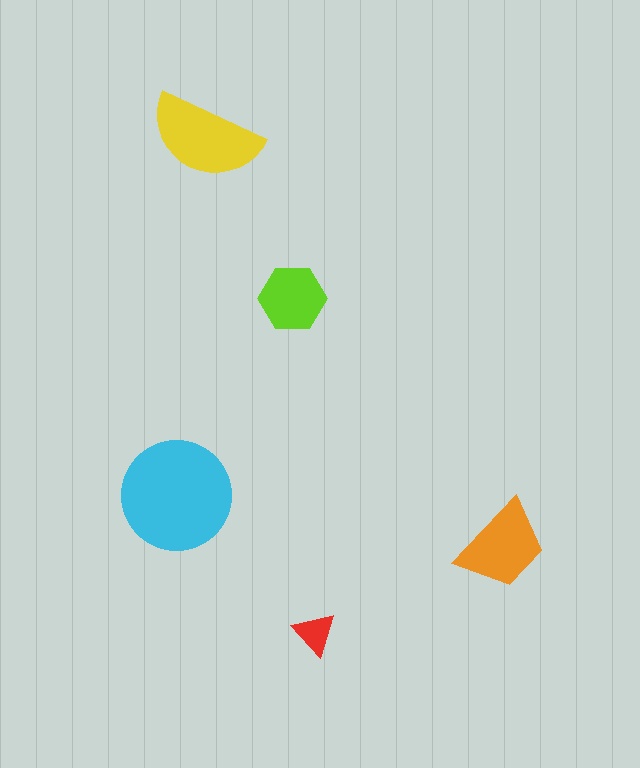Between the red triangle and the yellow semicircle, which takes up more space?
The yellow semicircle.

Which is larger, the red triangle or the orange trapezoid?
The orange trapezoid.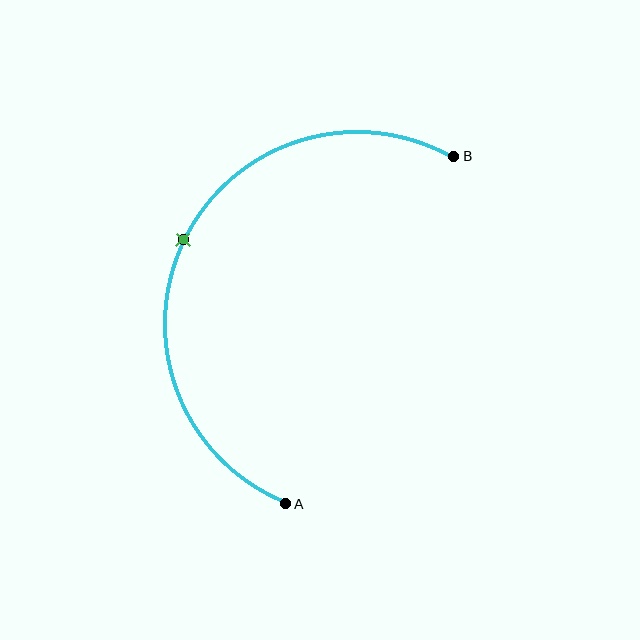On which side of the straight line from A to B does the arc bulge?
The arc bulges to the left of the straight line connecting A and B.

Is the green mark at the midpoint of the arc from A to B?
Yes. The green mark lies on the arc at equal arc-length from both A and B — it is the arc midpoint.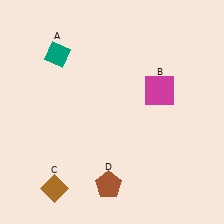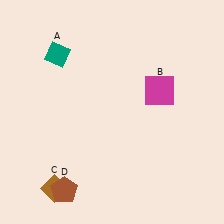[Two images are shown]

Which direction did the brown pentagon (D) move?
The brown pentagon (D) moved left.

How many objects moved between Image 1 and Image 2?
1 object moved between the two images.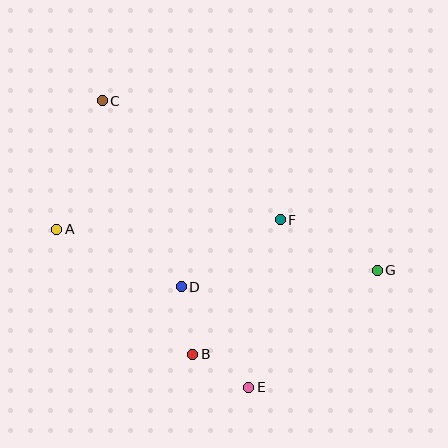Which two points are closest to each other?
Points B and E are closest to each other.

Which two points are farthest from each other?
Points C and G are farthest from each other.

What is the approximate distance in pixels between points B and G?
The distance between B and G is approximately 203 pixels.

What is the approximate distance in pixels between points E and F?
The distance between E and F is approximately 170 pixels.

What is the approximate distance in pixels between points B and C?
The distance between B and C is approximately 269 pixels.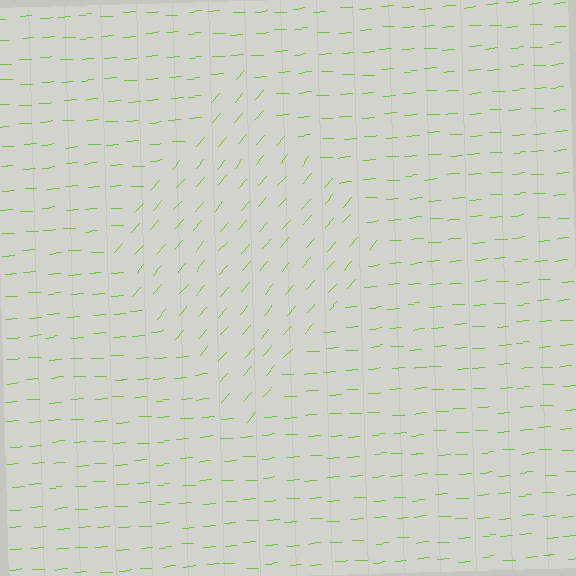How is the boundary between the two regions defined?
The boundary is defined purely by a change in line orientation (approximately 45 degrees difference). All lines are the same color and thickness.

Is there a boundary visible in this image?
Yes, there is a texture boundary formed by a change in line orientation.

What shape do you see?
I see a diamond.